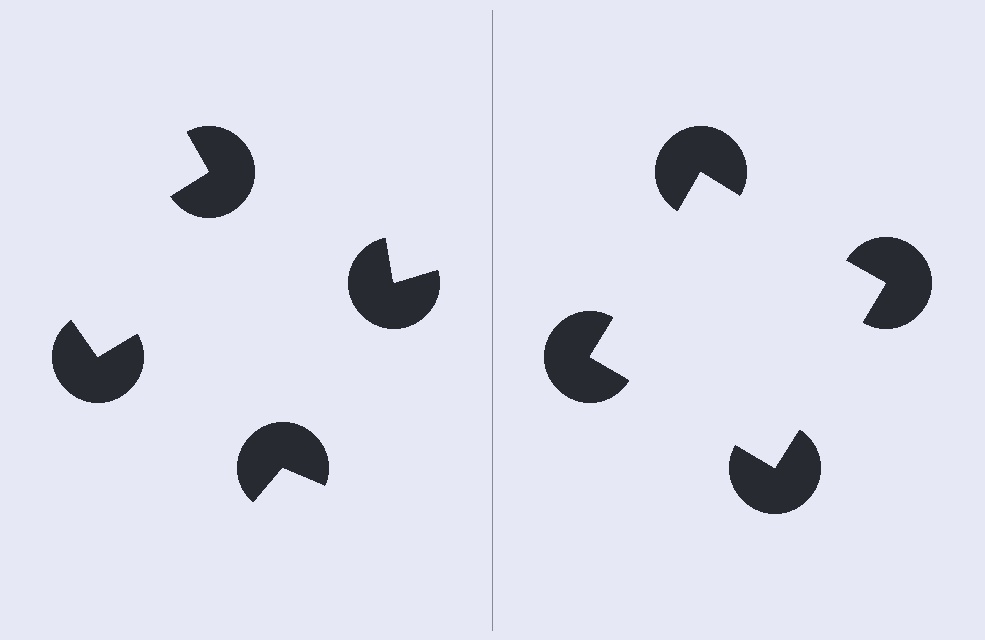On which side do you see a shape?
An illusory square appears on the right side. On the left side the wedge cuts are rotated, so no coherent shape forms.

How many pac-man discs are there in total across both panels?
8 — 4 on each side.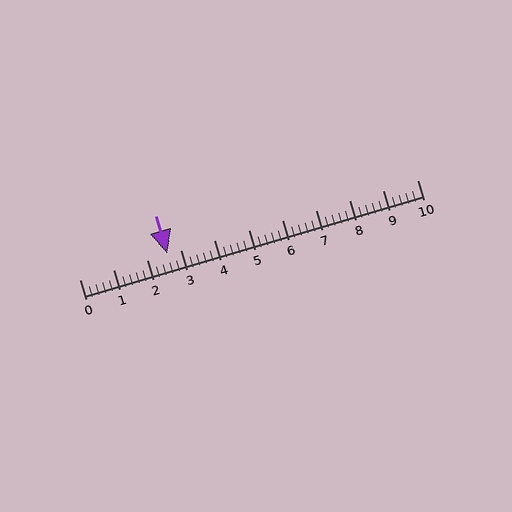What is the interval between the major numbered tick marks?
The major tick marks are spaced 1 units apart.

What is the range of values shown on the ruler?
The ruler shows values from 0 to 10.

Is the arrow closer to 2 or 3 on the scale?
The arrow is closer to 3.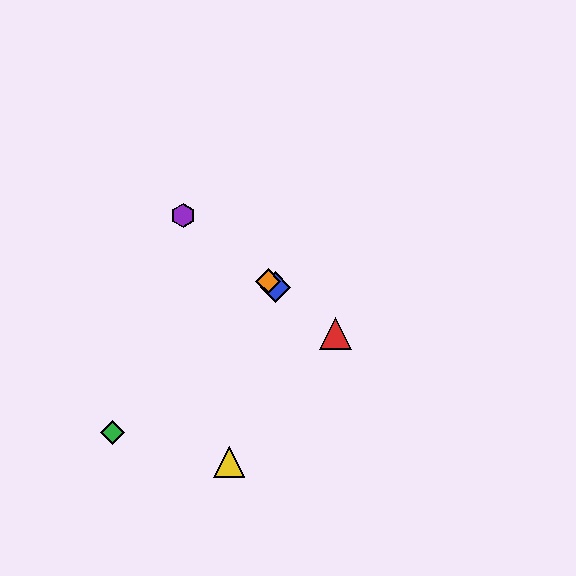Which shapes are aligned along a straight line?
The red triangle, the blue diamond, the purple hexagon, the orange diamond are aligned along a straight line.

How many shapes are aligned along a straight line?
4 shapes (the red triangle, the blue diamond, the purple hexagon, the orange diamond) are aligned along a straight line.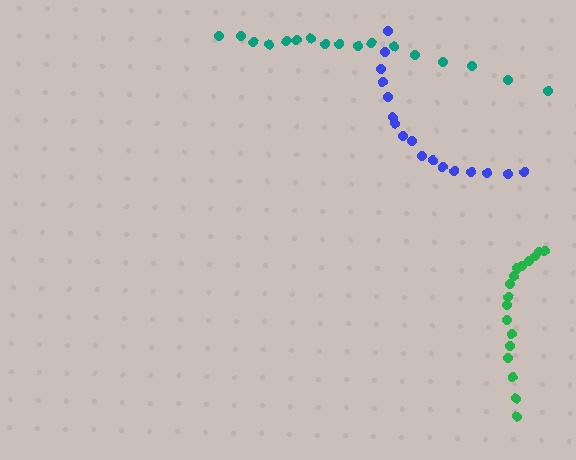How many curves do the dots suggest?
There are 3 distinct paths.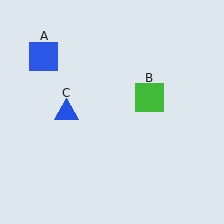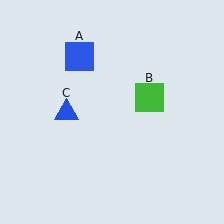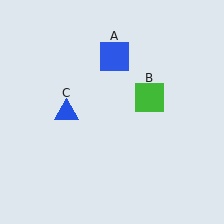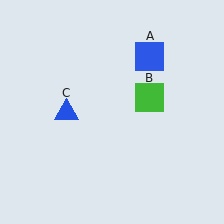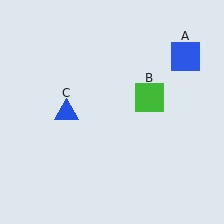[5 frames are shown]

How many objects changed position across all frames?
1 object changed position: blue square (object A).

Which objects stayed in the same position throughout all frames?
Green square (object B) and blue triangle (object C) remained stationary.